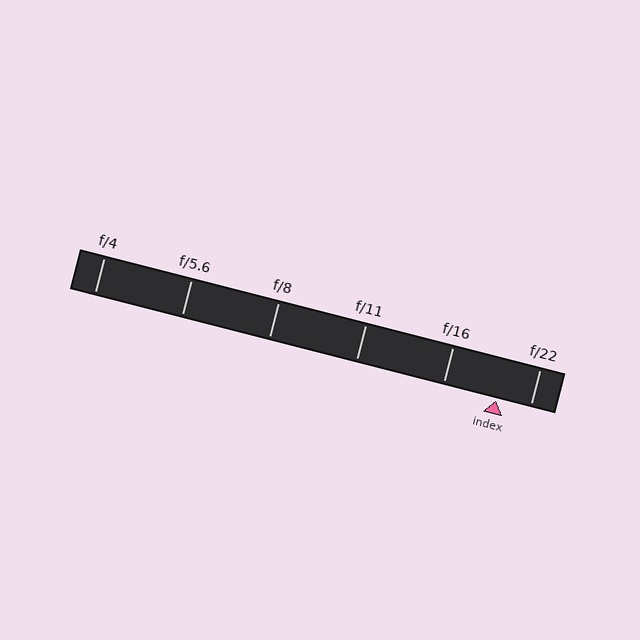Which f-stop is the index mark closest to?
The index mark is closest to f/22.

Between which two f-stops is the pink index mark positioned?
The index mark is between f/16 and f/22.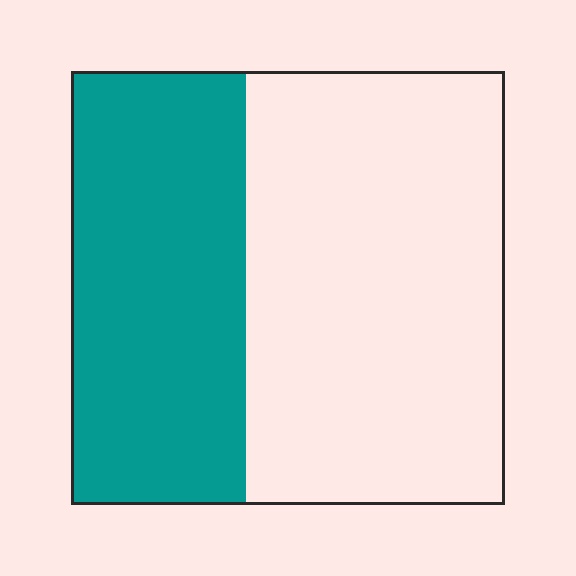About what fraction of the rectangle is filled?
About two fifths (2/5).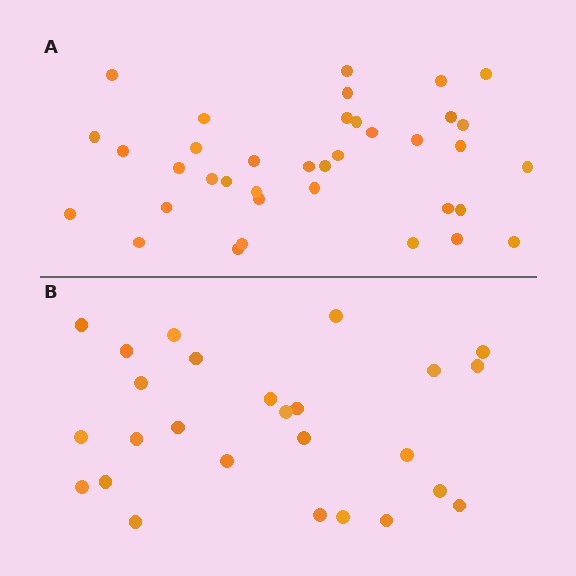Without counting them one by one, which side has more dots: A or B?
Region A (the top region) has more dots.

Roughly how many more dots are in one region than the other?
Region A has roughly 12 or so more dots than region B.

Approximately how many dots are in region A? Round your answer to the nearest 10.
About 40 dots. (The exact count is 37, which rounds to 40.)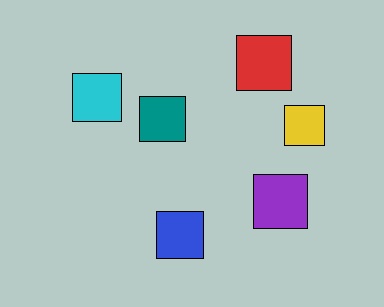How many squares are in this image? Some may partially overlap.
There are 6 squares.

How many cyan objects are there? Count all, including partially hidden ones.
There is 1 cyan object.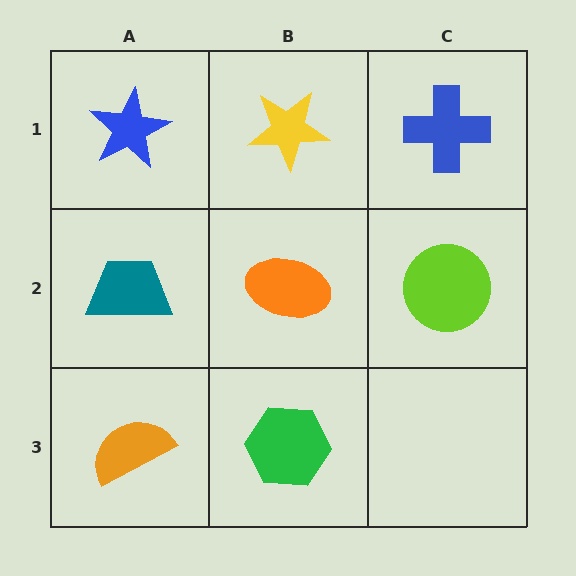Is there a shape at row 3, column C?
No, that cell is empty.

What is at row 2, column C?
A lime circle.